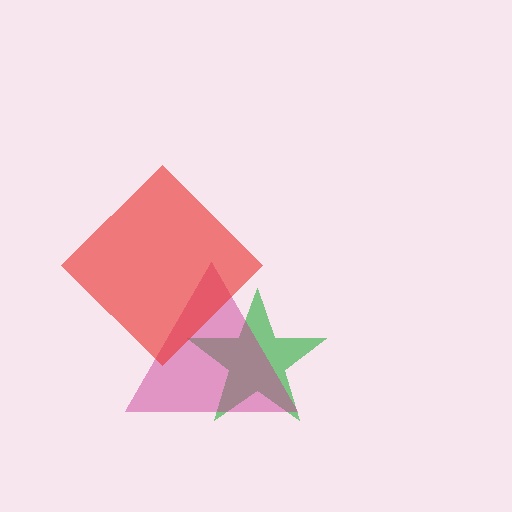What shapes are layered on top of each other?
The layered shapes are: a green star, a magenta triangle, a red diamond.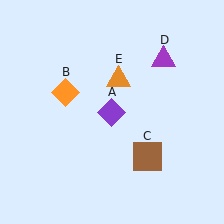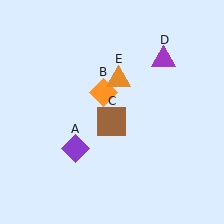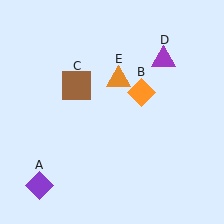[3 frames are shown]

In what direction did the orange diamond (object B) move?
The orange diamond (object B) moved right.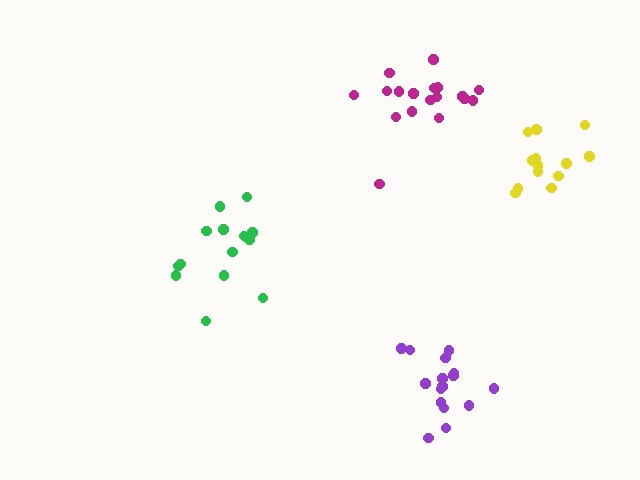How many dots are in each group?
Group 1: 18 dots, Group 2: 14 dots, Group 3: 13 dots, Group 4: 16 dots (61 total).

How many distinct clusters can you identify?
There are 4 distinct clusters.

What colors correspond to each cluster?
The clusters are colored: magenta, green, yellow, purple.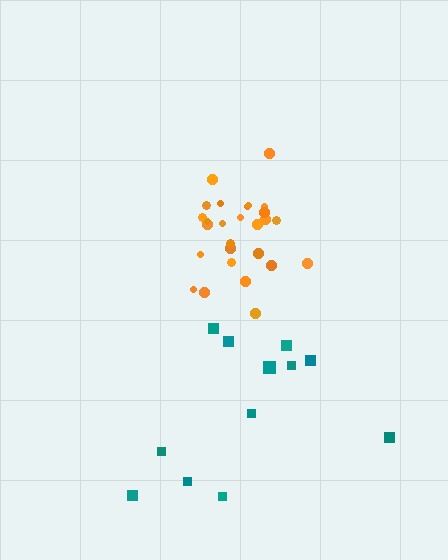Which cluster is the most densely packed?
Orange.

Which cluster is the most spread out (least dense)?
Teal.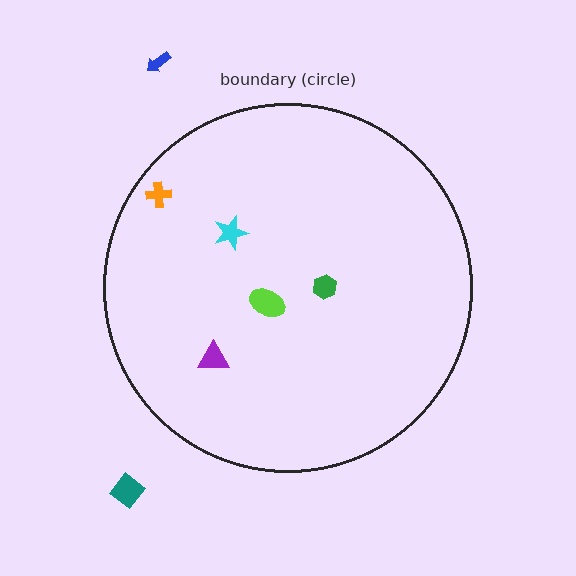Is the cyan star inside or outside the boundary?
Inside.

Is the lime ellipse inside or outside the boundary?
Inside.